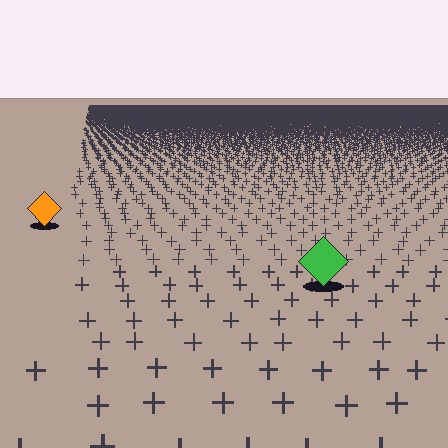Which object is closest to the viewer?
The green diamond is closest. The texture marks near it are larger and more spread out.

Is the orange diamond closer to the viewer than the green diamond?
No. The green diamond is closer — you can tell from the texture gradient: the ground texture is coarser near it.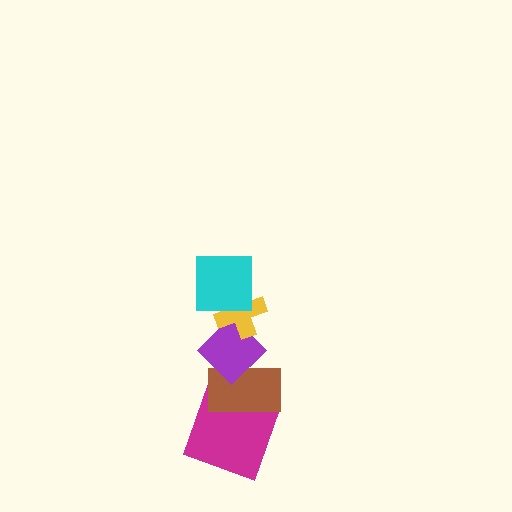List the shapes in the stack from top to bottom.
From top to bottom: the cyan square, the yellow cross, the purple diamond, the brown rectangle, the magenta square.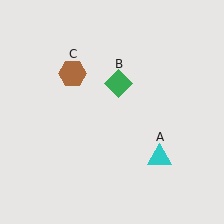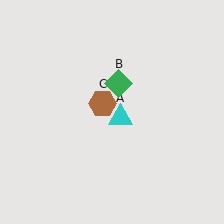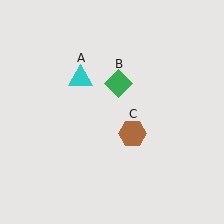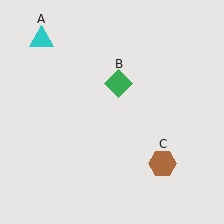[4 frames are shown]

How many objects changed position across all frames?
2 objects changed position: cyan triangle (object A), brown hexagon (object C).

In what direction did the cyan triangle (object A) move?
The cyan triangle (object A) moved up and to the left.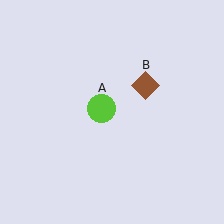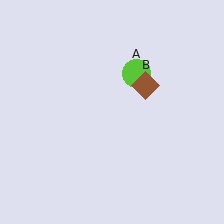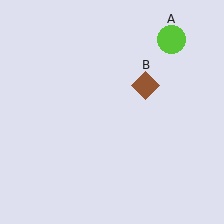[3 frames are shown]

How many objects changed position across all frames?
1 object changed position: lime circle (object A).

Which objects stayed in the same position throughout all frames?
Brown diamond (object B) remained stationary.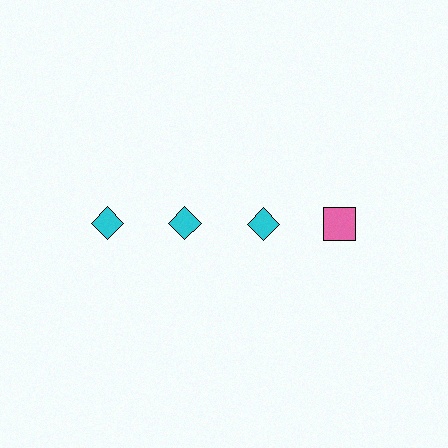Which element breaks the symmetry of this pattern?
The pink square in the top row, second from right column breaks the symmetry. All other shapes are cyan diamonds.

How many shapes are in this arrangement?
There are 4 shapes arranged in a grid pattern.